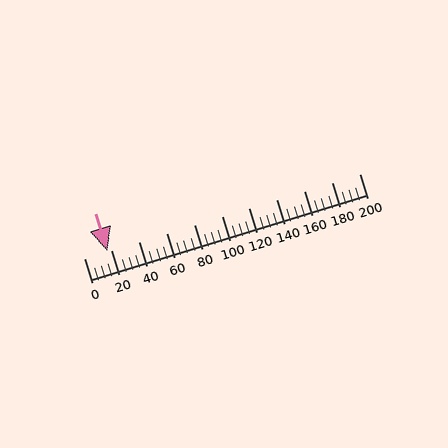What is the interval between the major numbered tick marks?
The major tick marks are spaced 20 units apart.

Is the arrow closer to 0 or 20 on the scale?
The arrow is closer to 20.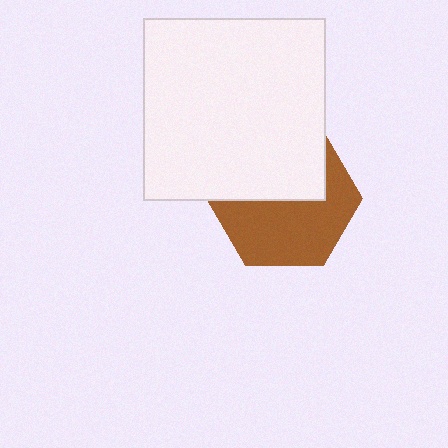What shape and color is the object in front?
The object in front is a white square.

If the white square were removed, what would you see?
You would see the complete brown hexagon.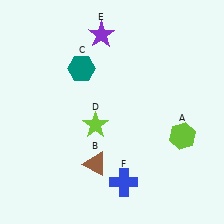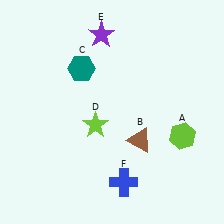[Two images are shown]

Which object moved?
The brown triangle (B) moved right.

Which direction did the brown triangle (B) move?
The brown triangle (B) moved right.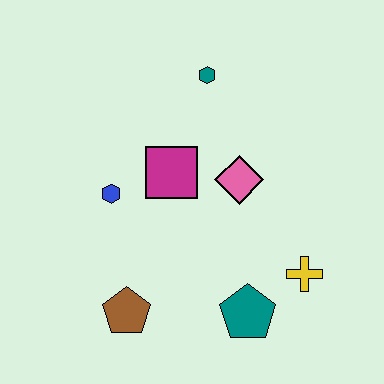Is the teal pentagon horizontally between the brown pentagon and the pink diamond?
No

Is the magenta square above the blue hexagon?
Yes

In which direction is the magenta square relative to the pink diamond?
The magenta square is to the left of the pink diamond.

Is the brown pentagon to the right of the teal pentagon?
No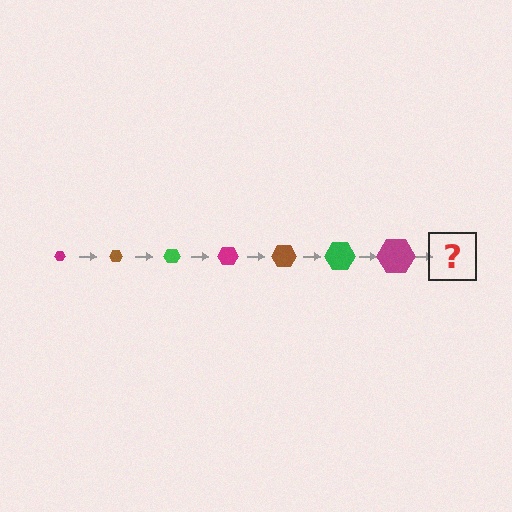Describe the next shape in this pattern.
It should be a brown hexagon, larger than the previous one.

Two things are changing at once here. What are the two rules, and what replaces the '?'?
The two rules are that the hexagon grows larger each step and the color cycles through magenta, brown, and green. The '?' should be a brown hexagon, larger than the previous one.